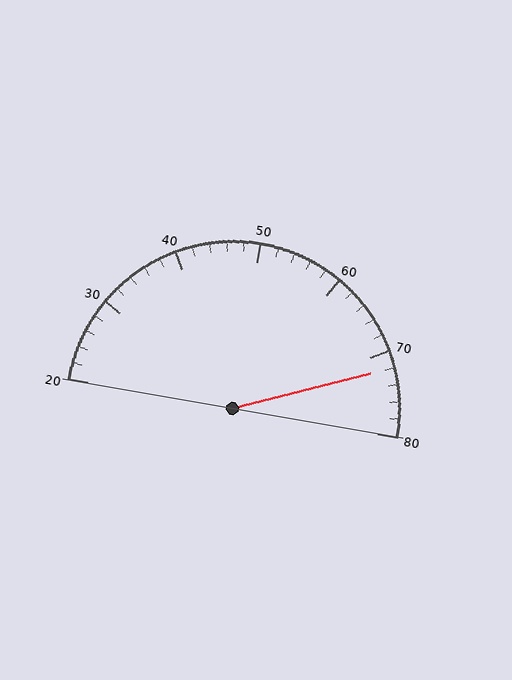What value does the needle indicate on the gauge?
The needle indicates approximately 72.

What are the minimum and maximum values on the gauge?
The gauge ranges from 20 to 80.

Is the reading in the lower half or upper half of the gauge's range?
The reading is in the upper half of the range (20 to 80).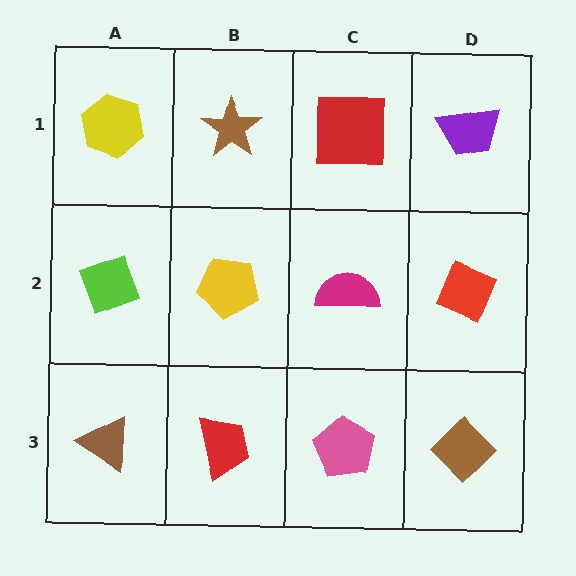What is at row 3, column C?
A pink pentagon.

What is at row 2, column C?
A magenta semicircle.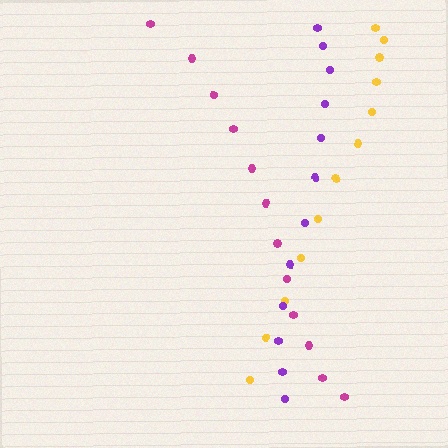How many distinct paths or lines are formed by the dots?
There are 3 distinct paths.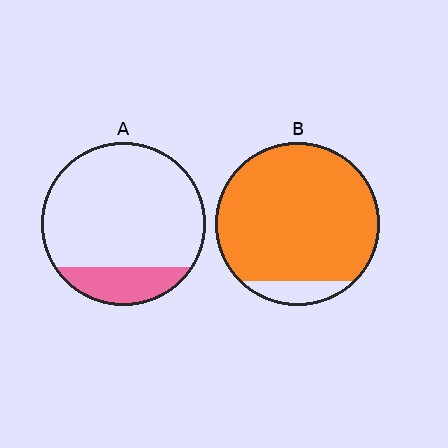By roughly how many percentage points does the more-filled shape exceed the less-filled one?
By roughly 70 percentage points (B over A).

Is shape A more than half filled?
No.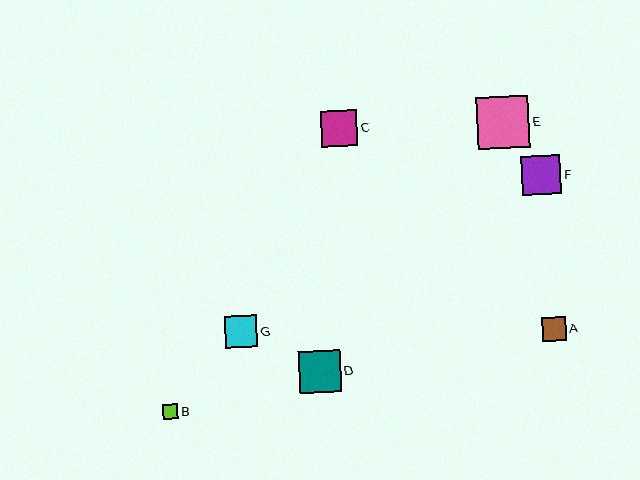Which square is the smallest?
Square B is the smallest with a size of approximately 15 pixels.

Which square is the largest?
Square E is the largest with a size of approximately 53 pixels.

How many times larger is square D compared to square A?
Square D is approximately 1.8 times the size of square A.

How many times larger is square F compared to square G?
Square F is approximately 1.2 times the size of square G.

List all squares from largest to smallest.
From largest to smallest: E, D, F, C, G, A, B.